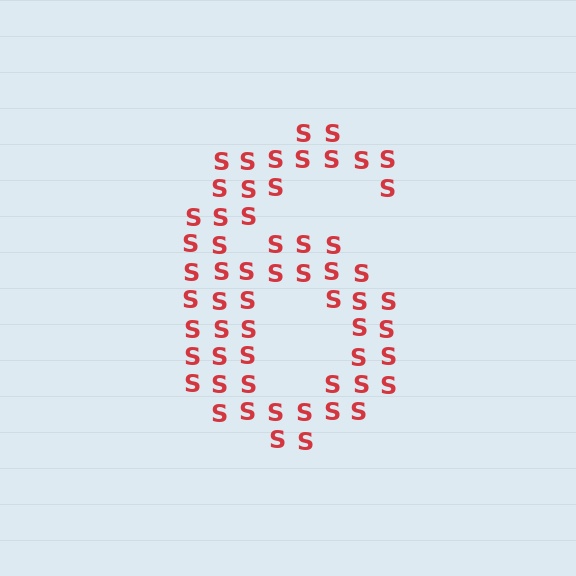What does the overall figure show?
The overall figure shows the digit 6.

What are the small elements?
The small elements are letter S's.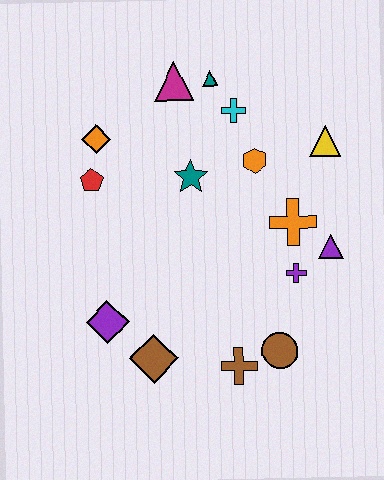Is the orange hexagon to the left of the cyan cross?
No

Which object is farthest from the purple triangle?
The orange diamond is farthest from the purple triangle.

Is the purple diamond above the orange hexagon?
No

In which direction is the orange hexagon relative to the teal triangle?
The orange hexagon is below the teal triangle.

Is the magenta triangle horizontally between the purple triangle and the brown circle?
No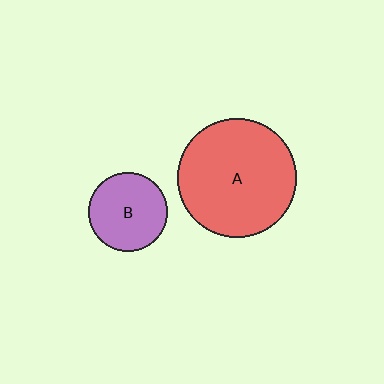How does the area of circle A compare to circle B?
Approximately 2.3 times.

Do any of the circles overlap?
No, none of the circles overlap.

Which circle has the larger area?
Circle A (red).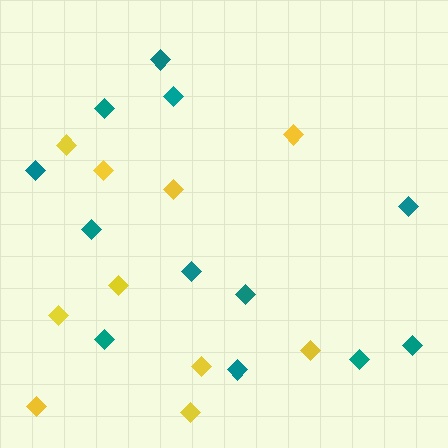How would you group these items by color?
There are 2 groups: one group of yellow diamonds (10) and one group of teal diamonds (12).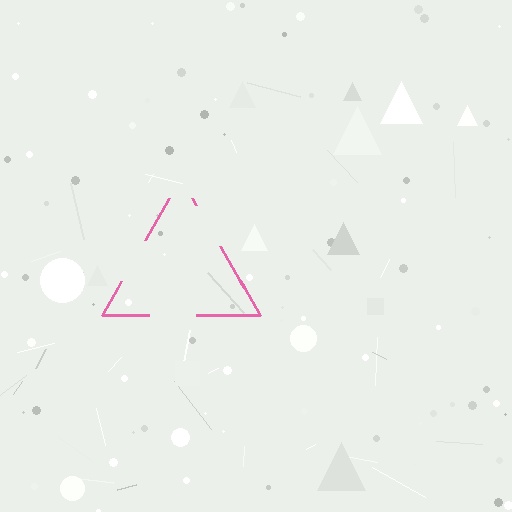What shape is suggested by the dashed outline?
The dashed outline suggests a triangle.